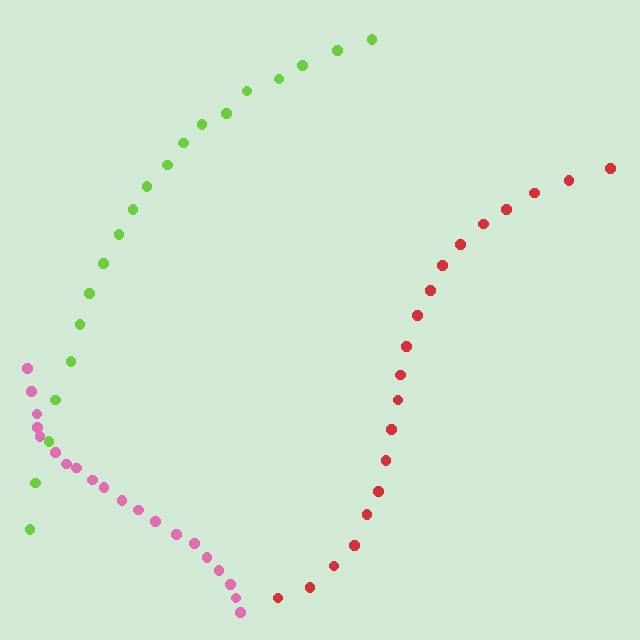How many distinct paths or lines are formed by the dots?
There are 3 distinct paths.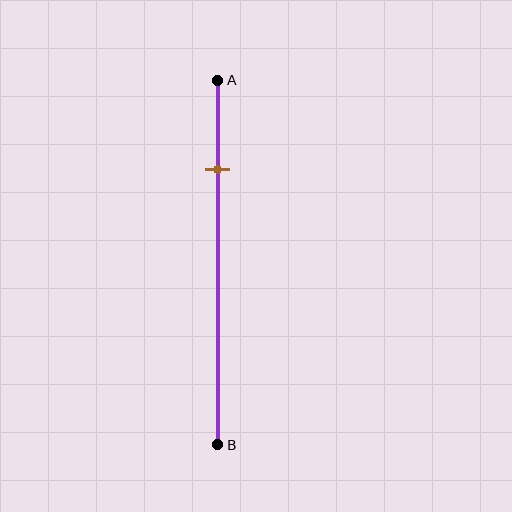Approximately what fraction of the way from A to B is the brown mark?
The brown mark is approximately 25% of the way from A to B.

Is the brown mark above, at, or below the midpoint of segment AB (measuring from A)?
The brown mark is above the midpoint of segment AB.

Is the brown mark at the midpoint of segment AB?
No, the mark is at about 25% from A, not at the 50% midpoint.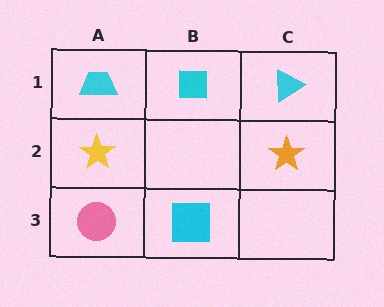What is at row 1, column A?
A cyan trapezoid.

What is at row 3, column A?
A pink circle.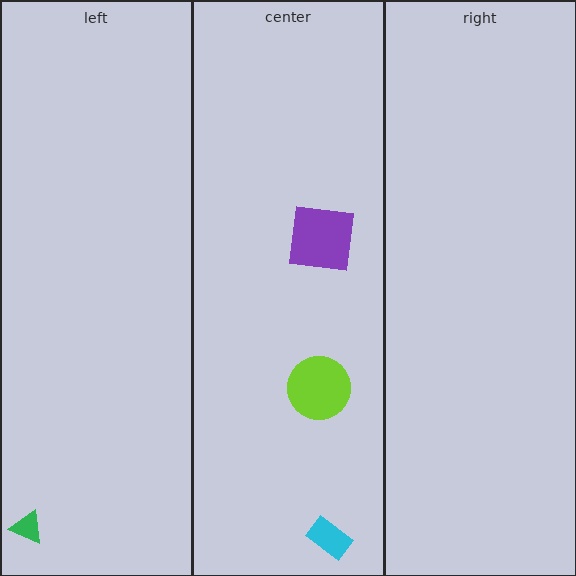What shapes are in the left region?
The green triangle.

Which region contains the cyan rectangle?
The center region.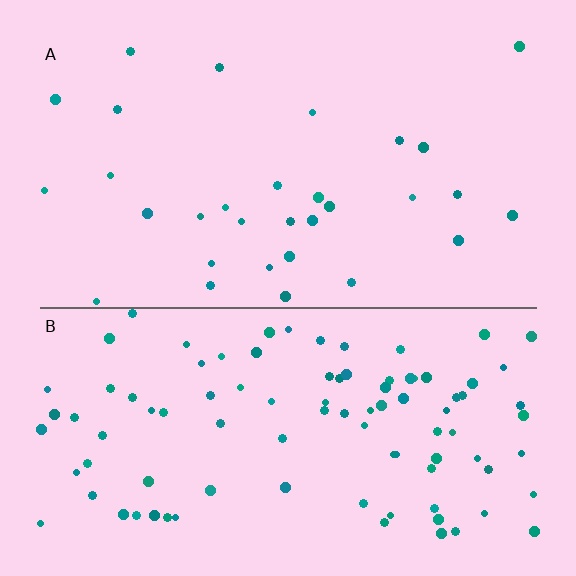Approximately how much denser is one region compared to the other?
Approximately 3.1× — region B over region A.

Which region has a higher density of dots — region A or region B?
B (the bottom).